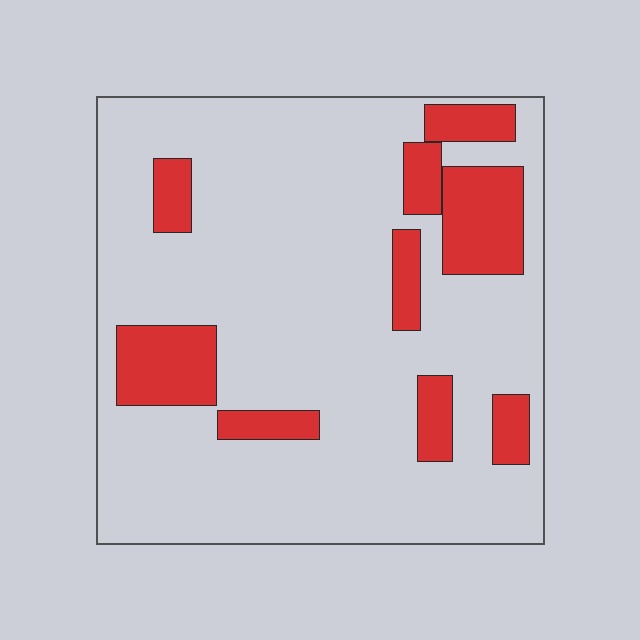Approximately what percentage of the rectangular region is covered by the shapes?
Approximately 20%.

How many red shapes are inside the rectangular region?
9.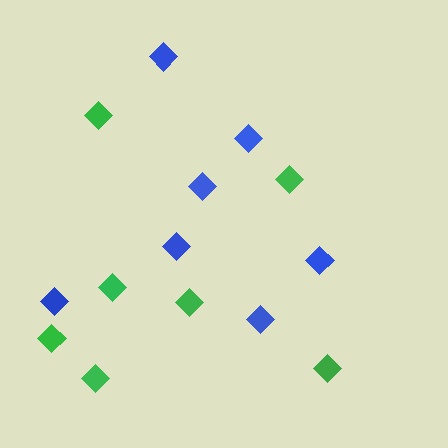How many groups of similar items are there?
There are 2 groups: one group of blue diamonds (7) and one group of green diamonds (7).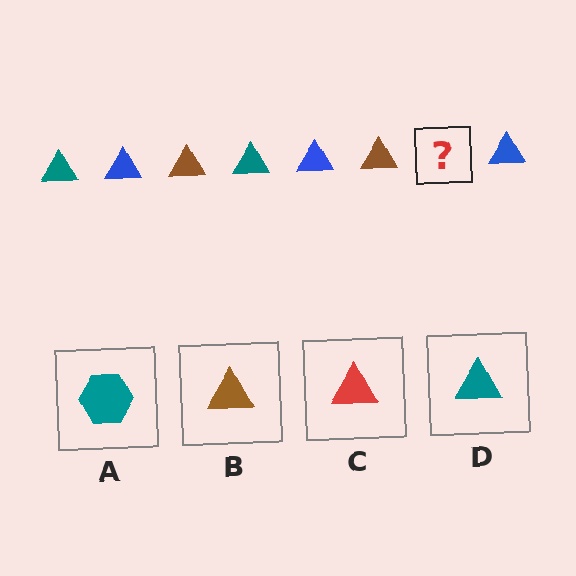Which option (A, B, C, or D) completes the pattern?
D.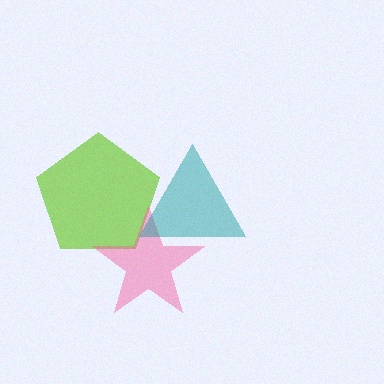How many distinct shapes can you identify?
There are 3 distinct shapes: a lime pentagon, a pink star, a teal triangle.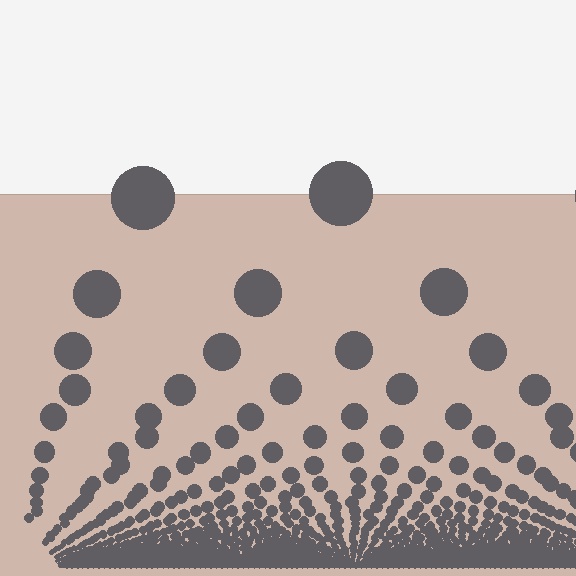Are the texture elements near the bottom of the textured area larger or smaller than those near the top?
Smaller. The gradient is inverted — elements near the bottom are smaller and denser.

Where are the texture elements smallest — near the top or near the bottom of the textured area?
Near the bottom.